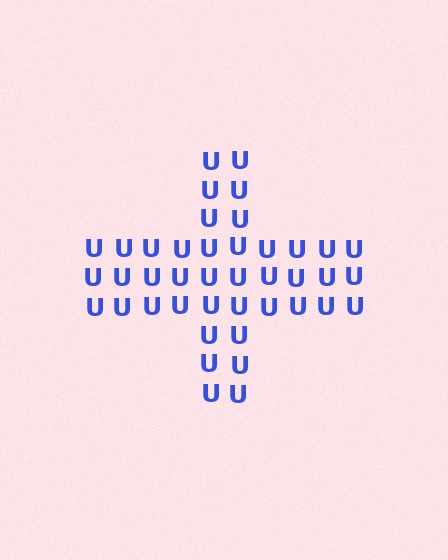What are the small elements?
The small elements are letter U's.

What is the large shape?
The large shape is a cross.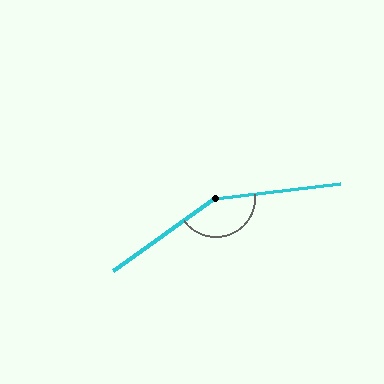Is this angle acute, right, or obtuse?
It is obtuse.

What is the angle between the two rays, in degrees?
Approximately 151 degrees.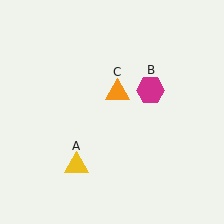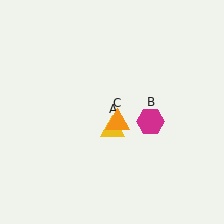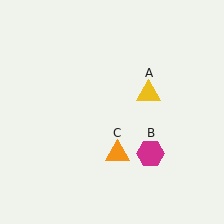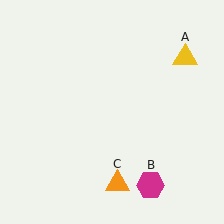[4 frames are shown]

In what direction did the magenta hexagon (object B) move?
The magenta hexagon (object B) moved down.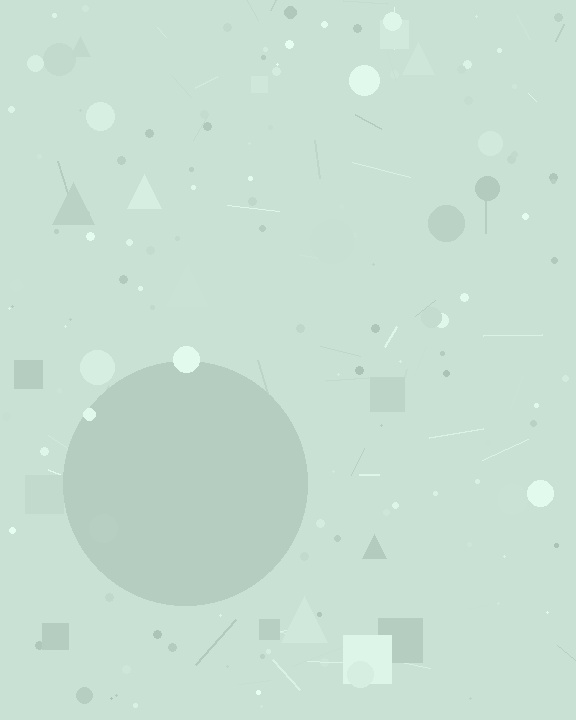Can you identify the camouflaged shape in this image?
The camouflaged shape is a circle.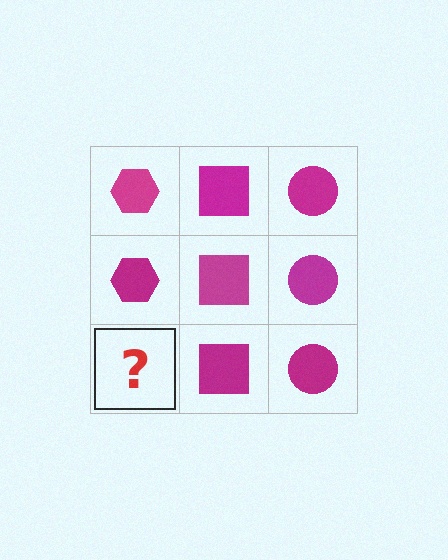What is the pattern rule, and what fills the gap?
The rule is that each column has a consistent shape. The gap should be filled with a magenta hexagon.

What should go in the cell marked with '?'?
The missing cell should contain a magenta hexagon.